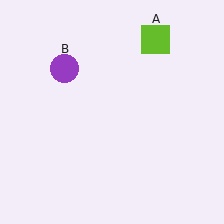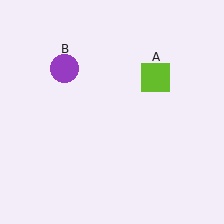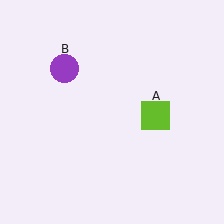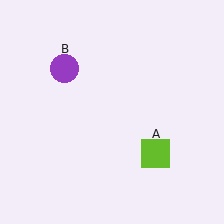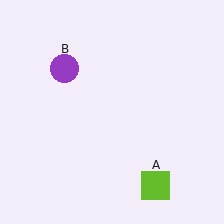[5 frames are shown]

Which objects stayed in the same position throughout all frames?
Purple circle (object B) remained stationary.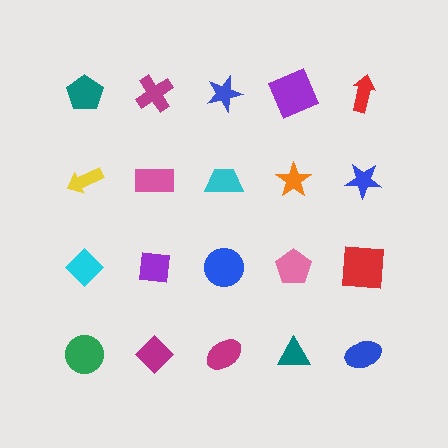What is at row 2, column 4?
An orange star.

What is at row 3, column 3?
A blue circle.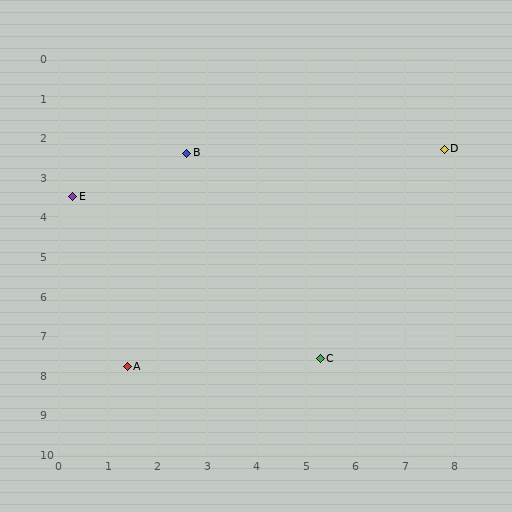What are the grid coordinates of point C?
Point C is at approximately (5.3, 7.6).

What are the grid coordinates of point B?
Point B is at approximately (2.6, 2.4).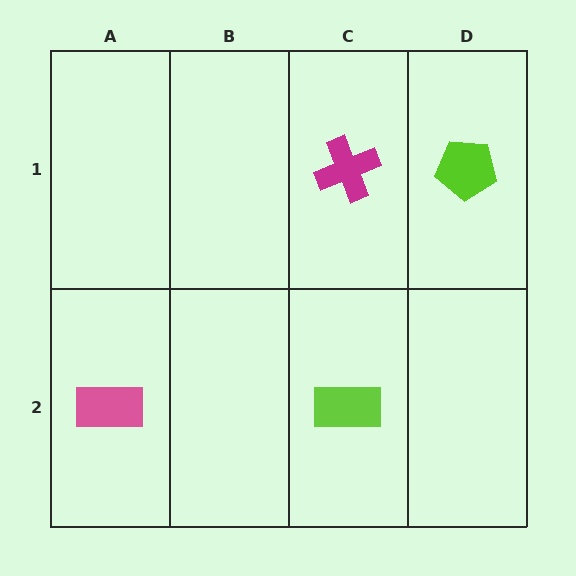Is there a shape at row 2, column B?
No, that cell is empty.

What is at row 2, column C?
A lime rectangle.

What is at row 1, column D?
A lime pentagon.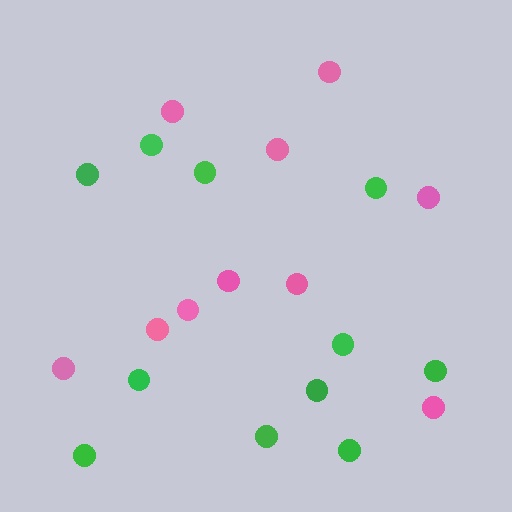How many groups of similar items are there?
There are 2 groups: one group of green circles (11) and one group of pink circles (10).